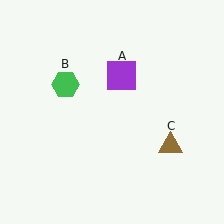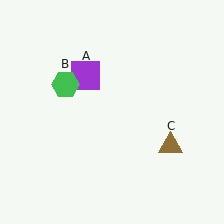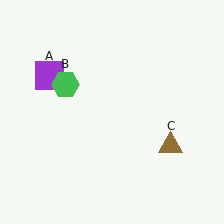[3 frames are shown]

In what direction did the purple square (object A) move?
The purple square (object A) moved left.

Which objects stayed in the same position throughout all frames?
Green hexagon (object B) and brown triangle (object C) remained stationary.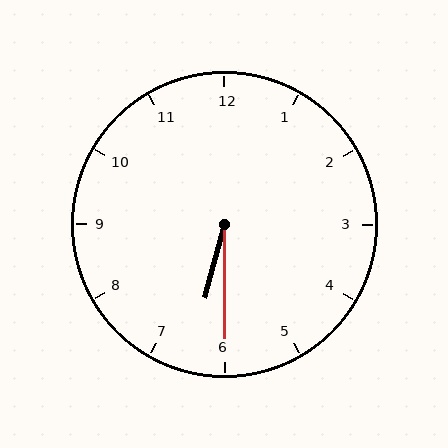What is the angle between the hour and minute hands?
Approximately 15 degrees.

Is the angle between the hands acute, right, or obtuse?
It is acute.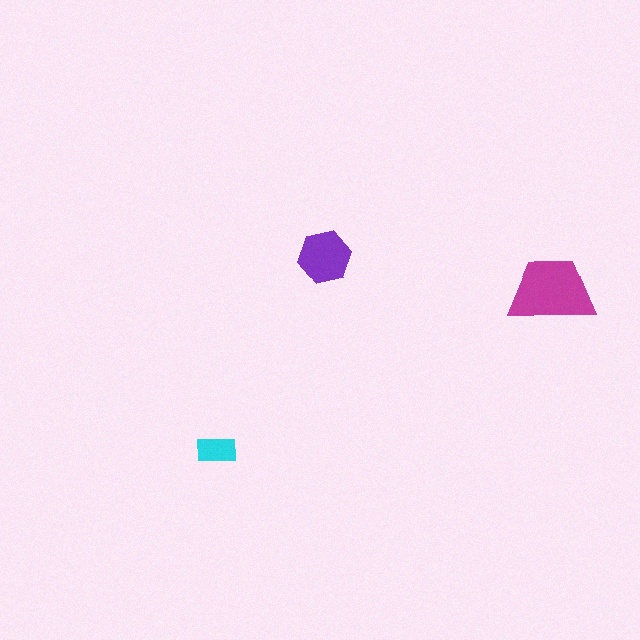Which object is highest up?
The purple hexagon is topmost.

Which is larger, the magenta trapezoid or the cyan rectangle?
The magenta trapezoid.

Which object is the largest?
The magenta trapezoid.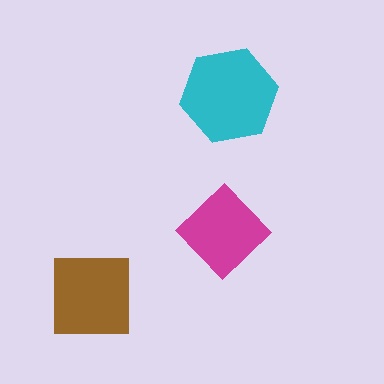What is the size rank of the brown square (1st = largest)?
2nd.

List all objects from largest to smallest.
The cyan hexagon, the brown square, the magenta diamond.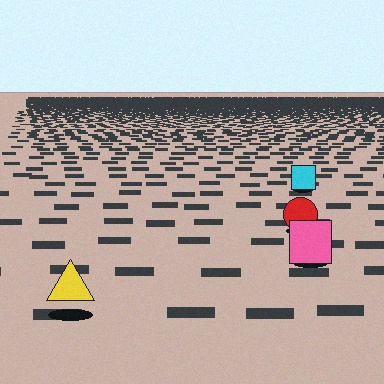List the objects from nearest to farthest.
From nearest to farthest: the yellow triangle, the pink square, the red circle, the cyan square.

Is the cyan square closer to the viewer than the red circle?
No. The red circle is closer — you can tell from the texture gradient: the ground texture is coarser near it.